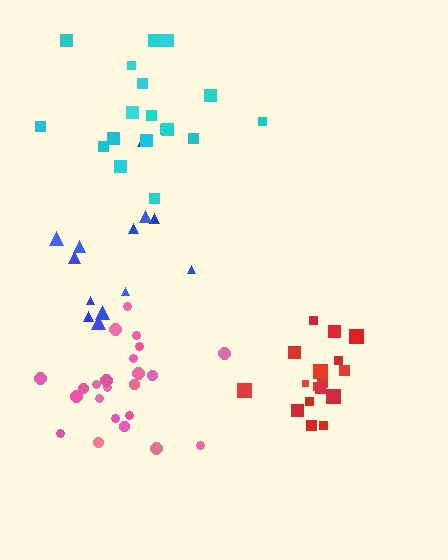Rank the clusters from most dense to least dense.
red, pink, cyan, blue.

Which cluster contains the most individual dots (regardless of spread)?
Pink (23).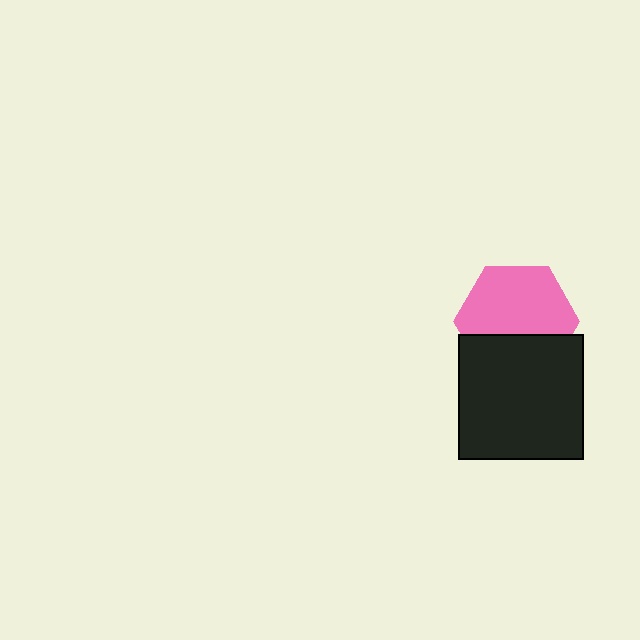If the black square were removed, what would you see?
You would see the complete pink hexagon.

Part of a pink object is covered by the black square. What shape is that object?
It is a hexagon.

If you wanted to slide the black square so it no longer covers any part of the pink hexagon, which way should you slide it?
Slide it down — that is the most direct way to separate the two shapes.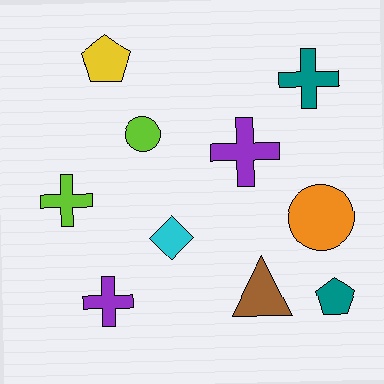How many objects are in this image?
There are 10 objects.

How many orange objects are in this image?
There is 1 orange object.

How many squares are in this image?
There are no squares.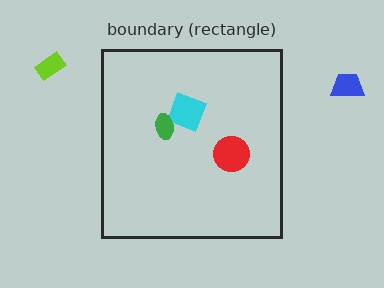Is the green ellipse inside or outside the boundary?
Inside.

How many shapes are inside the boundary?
3 inside, 2 outside.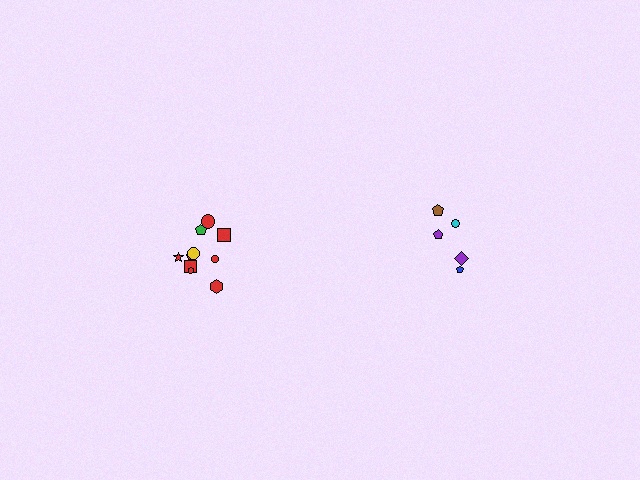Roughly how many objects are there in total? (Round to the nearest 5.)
Roughly 15 objects in total.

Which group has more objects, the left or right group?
The left group.